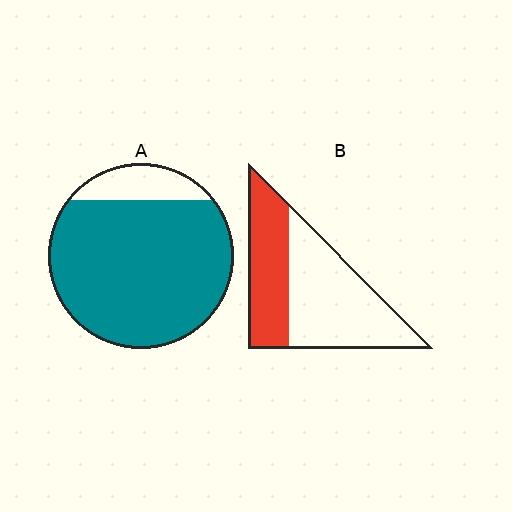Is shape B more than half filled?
No.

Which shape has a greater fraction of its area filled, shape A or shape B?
Shape A.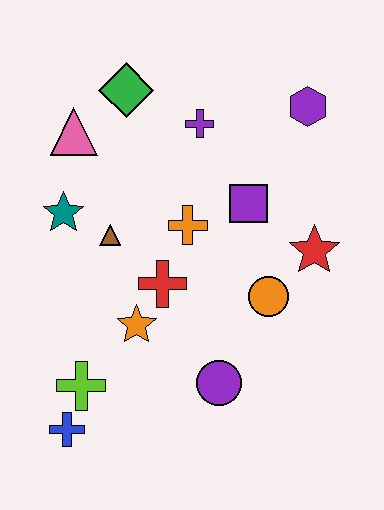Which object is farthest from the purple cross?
The blue cross is farthest from the purple cross.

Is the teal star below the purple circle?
No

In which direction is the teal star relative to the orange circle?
The teal star is to the left of the orange circle.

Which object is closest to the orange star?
The red cross is closest to the orange star.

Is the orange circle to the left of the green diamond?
No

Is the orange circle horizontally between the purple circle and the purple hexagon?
Yes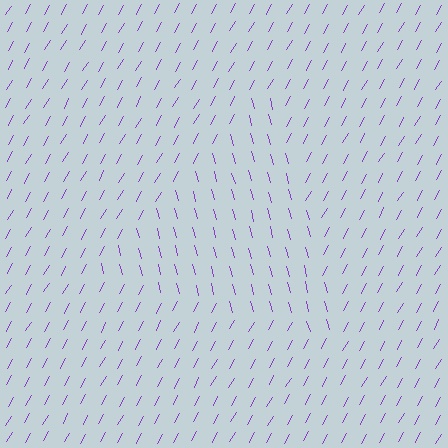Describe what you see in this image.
The image is filled with small purple line segments. A triangle region in the image has lines oriented differently from the surrounding lines, creating a visible texture boundary.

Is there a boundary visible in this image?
Yes, there is a texture boundary formed by a change in line orientation.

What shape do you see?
I see a triangle.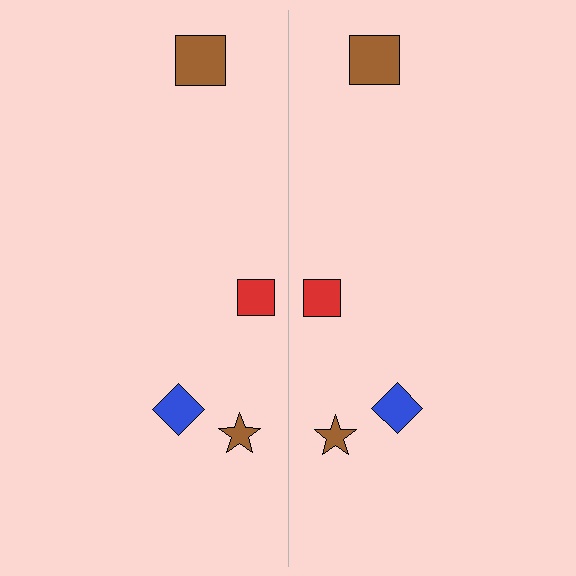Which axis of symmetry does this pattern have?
The pattern has a vertical axis of symmetry running through the center of the image.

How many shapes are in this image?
There are 8 shapes in this image.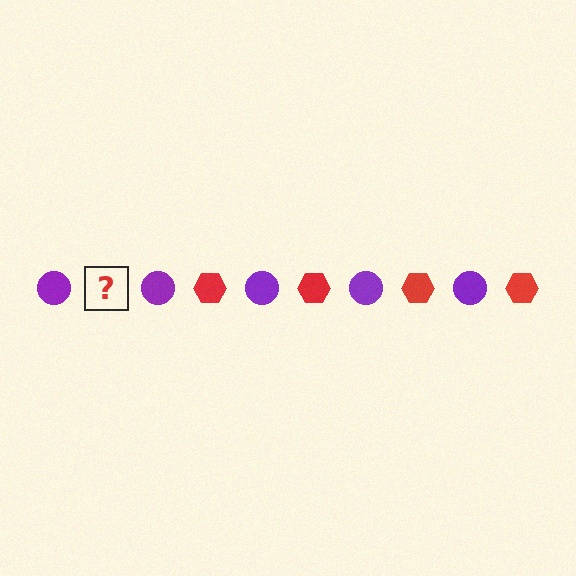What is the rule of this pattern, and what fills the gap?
The rule is that the pattern alternates between purple circle and red hexagon. The gap should be filled with a red hexagon.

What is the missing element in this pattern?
The missing element is a red hexagon.